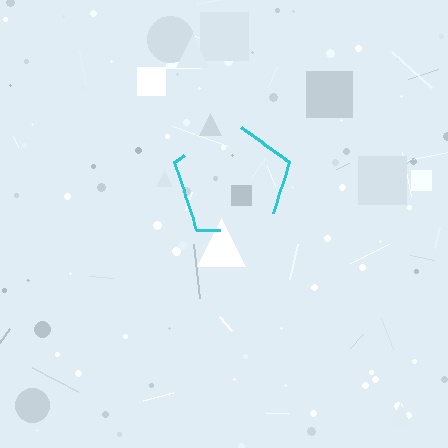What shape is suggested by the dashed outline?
The dashed outline suggests a pentagon.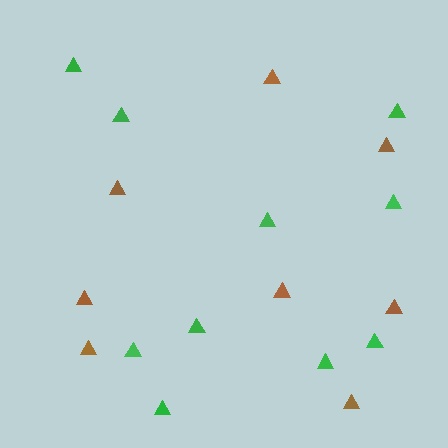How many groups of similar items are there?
There are 2 groups: one group of brown triangles (8) and one group of green triangles (10).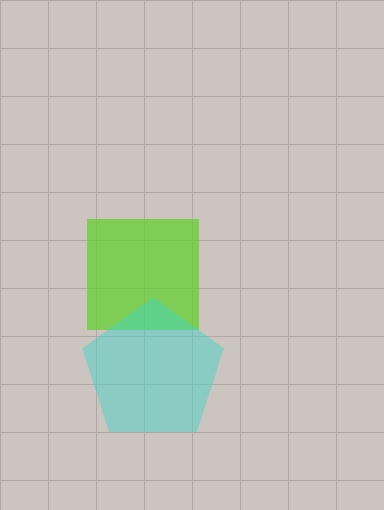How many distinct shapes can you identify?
There are 2 distinct shapes: a lime square, a cyan pentagon.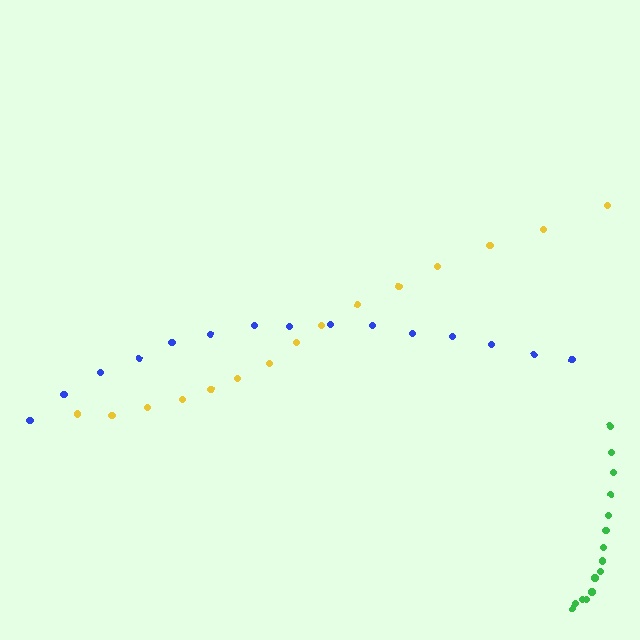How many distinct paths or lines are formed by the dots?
There are 3 distinct paths.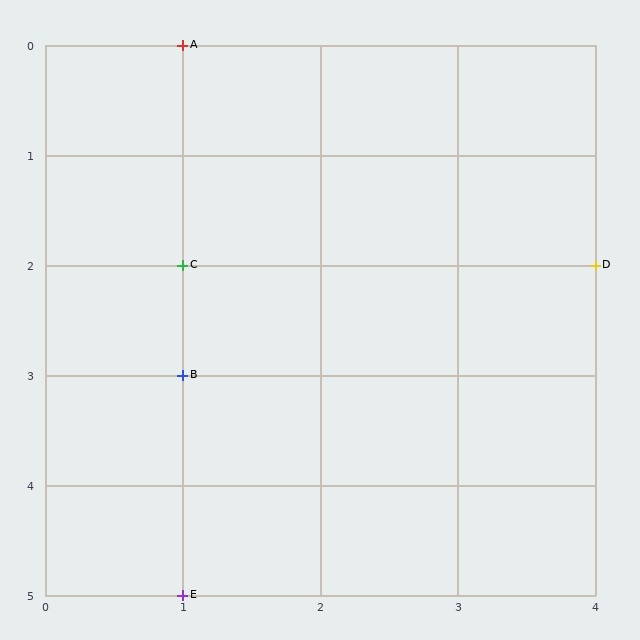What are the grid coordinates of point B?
Point B is at grid coordinates (1, 3).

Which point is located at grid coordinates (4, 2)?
Point D is at (4, 2).